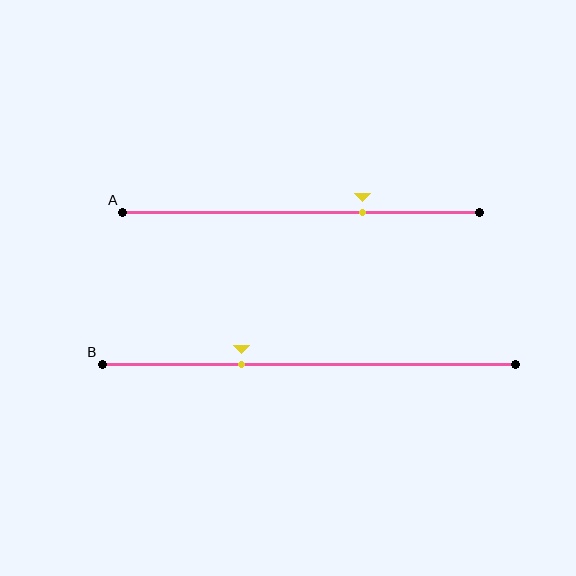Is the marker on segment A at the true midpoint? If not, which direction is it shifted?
No, the marker on segment A is shifted to the right by about 17% of the segment length.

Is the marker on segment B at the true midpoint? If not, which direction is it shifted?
No, the marker on segment B is shifted to the left by about 16% of the segment length.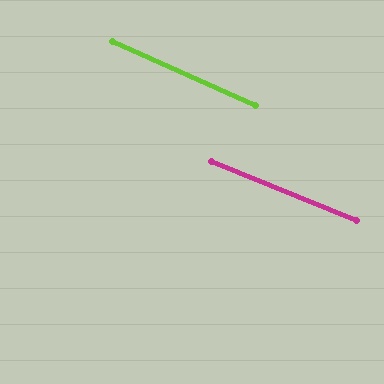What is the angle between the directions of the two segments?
Approximately 2 degrees.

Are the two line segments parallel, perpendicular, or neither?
Parallel — their directions differ by only 1.8°.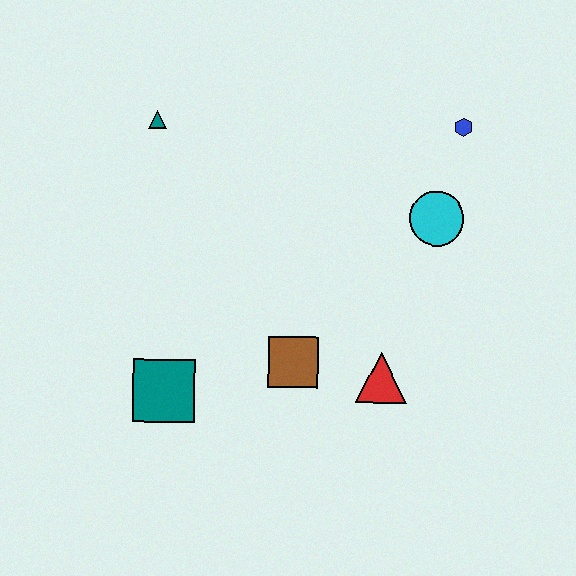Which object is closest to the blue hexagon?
The cyan circle is closest to the blue hexagon.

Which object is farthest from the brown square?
The blue hexagon is farthest from the brown square.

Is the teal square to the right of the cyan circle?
No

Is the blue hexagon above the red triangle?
Yes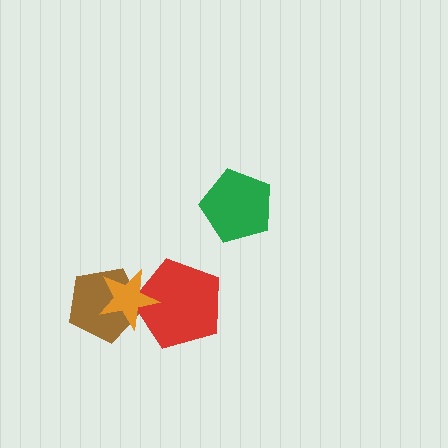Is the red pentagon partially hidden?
Yes, it is partially covered by another shape.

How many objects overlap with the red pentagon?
2 objects overlap with the red pentagon.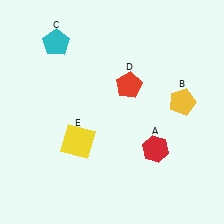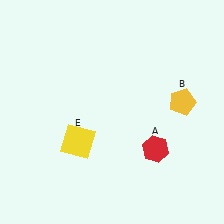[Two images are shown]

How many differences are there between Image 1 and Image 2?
There are 2 differences between the two images.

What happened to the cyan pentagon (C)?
The cyan pentagon (C) was removed in Image 2. It was in the top-left area of Image 1.